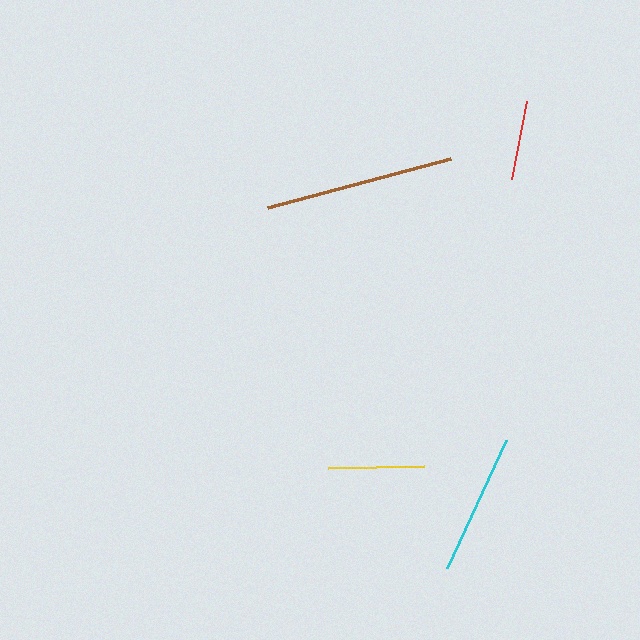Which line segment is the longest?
The brown line is the longest at approximately 189 pixels.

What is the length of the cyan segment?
The cyan segment is approximately 142 pixels long.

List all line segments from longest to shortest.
From longest to shortest: brown, cyan, yellow, red.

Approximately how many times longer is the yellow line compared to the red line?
The yellow line is approximately 1.2 times the length of the red line.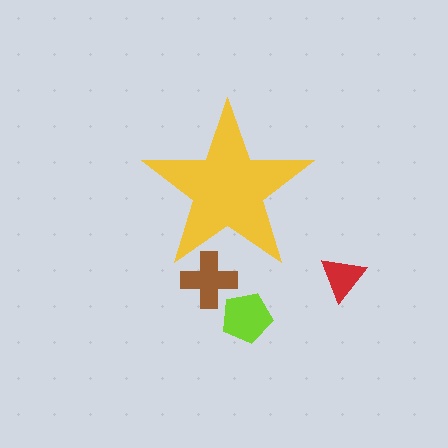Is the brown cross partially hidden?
Yes, the brown cross is partially hidden behind the yellow star.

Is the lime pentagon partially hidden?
No, the lime pentagon is fully visible.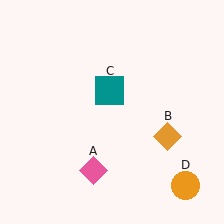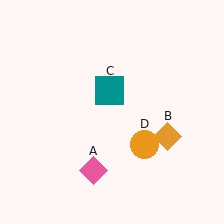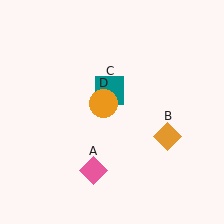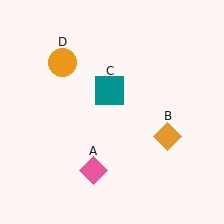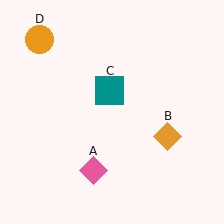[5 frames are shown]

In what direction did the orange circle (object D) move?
The orange circle (object D) moved up and to the left.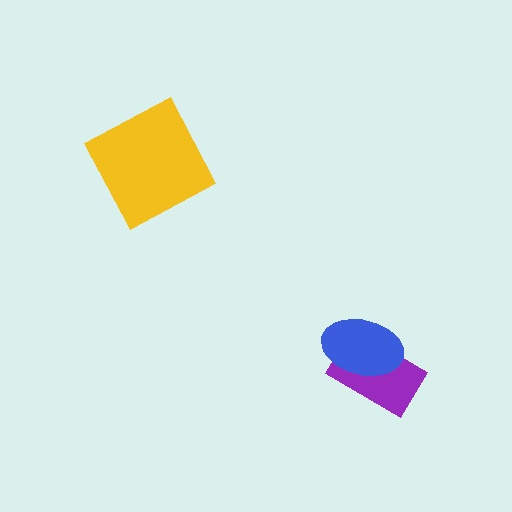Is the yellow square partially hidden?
No, no other shape covers it.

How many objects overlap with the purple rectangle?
1 object overlaps with the purple rectangle.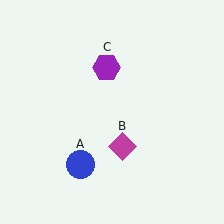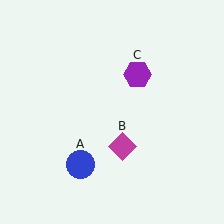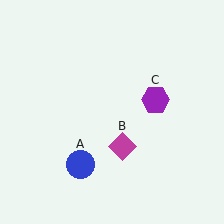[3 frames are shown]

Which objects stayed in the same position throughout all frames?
Blue circle (object A) and magenta diamond (object B) remained stationary.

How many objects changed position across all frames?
1 object changed position: purple hexagon (object C).